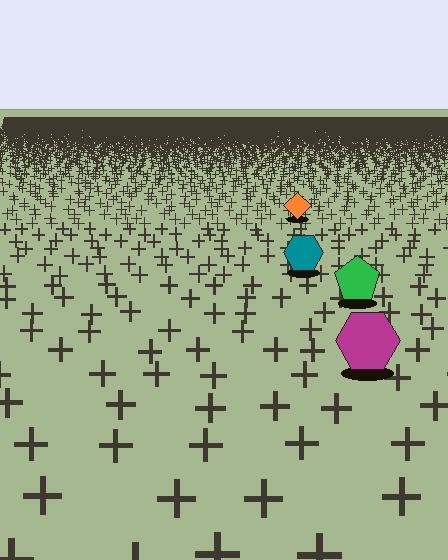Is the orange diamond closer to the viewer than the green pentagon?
No. The green pentagon is closer — you can tell from the texture gradient: the ground texture is coarser near it.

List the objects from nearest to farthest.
From nearest to farthest: the magenta hexagon, the green pentagon, the teal hexagon, the orange diamond.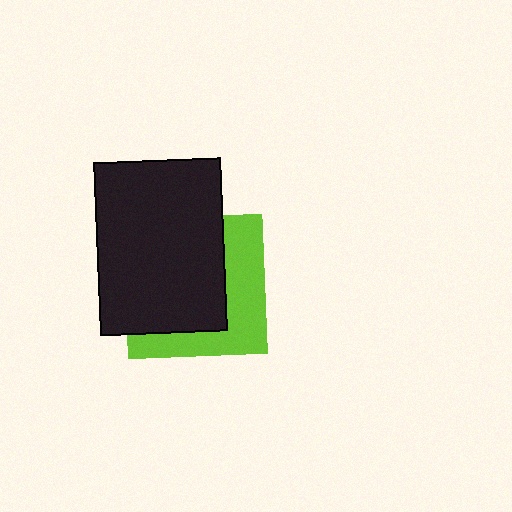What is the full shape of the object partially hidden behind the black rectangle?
The partially hidden object is a lime square.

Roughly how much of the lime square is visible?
A small part of it is visible (roughly 40%).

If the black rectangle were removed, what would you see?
You would see the complete lime square.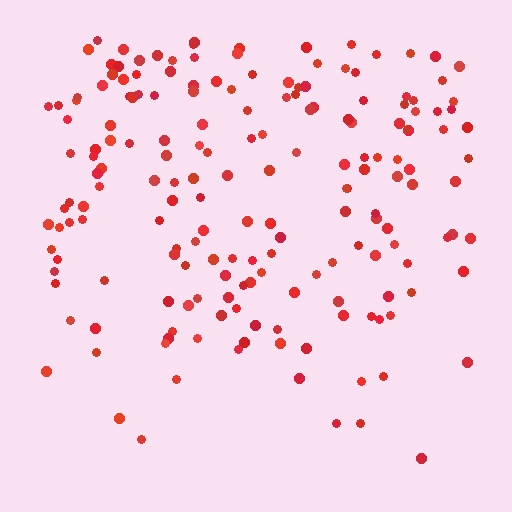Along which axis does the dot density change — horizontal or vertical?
Vertical.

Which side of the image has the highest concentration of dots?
The top.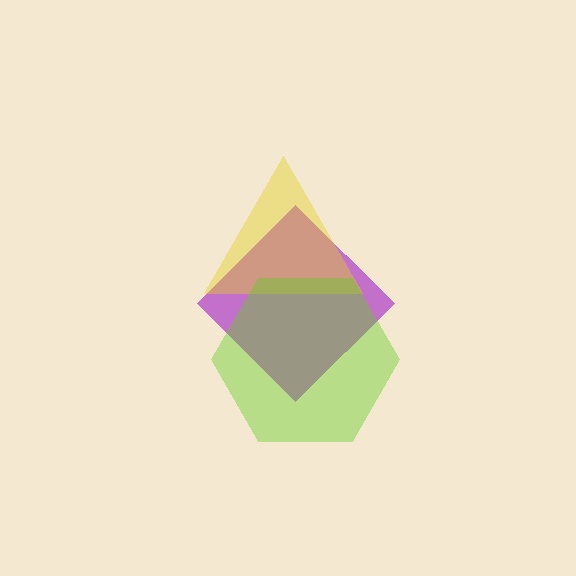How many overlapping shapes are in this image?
There are 3 overlapping shapes in the image.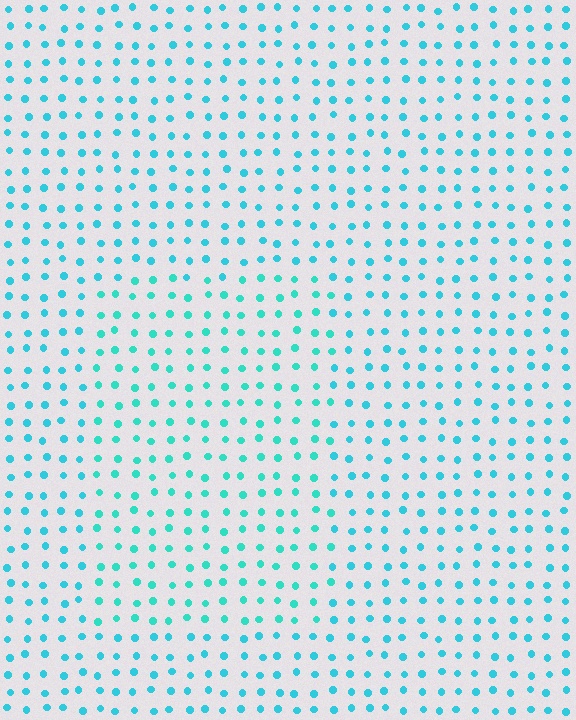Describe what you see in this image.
The image is filled with small cyan elements in a uniform arrangement. A rectangle-shaped region is visible where the elements are tinted to a slightly different hue, forming a subtle color boundary.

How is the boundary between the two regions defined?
The boundary is defined purely by a slight shift in hue (about 16 degrees). Spacing, size, and orientation are identical on both sides.